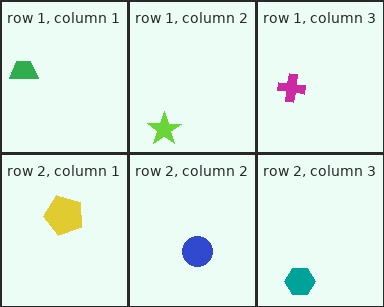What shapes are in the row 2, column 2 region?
The blue circle.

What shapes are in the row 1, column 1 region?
The green trapezoid.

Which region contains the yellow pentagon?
The row 2, column 1 region.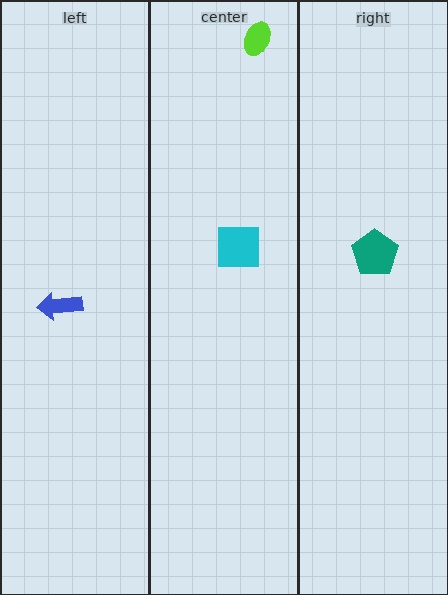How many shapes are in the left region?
1.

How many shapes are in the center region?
2.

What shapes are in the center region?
The cyan square, the lime ellipse.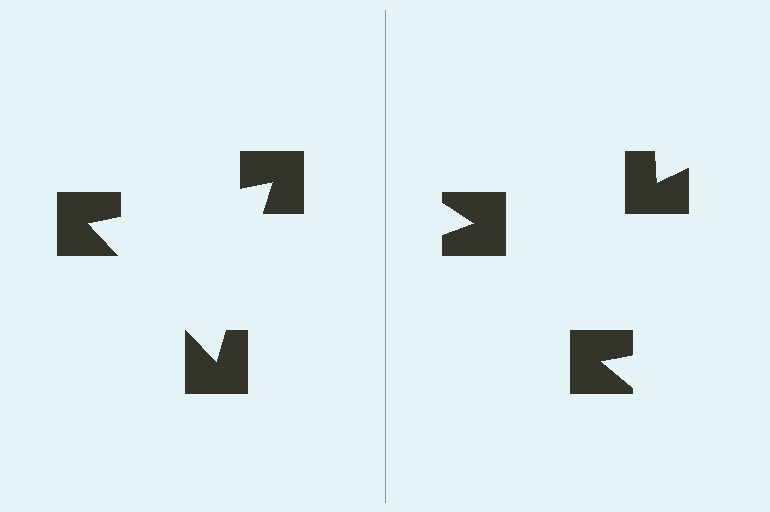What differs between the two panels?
The notched squares are positioned identically on both sides; only the wedge orientations differ. On the left they align to a triangle; on the right they are misaligned.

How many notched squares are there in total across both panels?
6 — 3 on each side.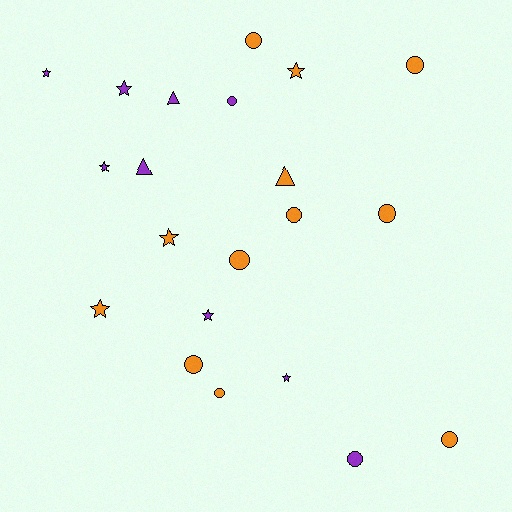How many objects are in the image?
There are 21 objects.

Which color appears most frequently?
Orange, with 12 objects.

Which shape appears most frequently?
Circle, with 10 objects.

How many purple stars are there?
There are 5 purple stars.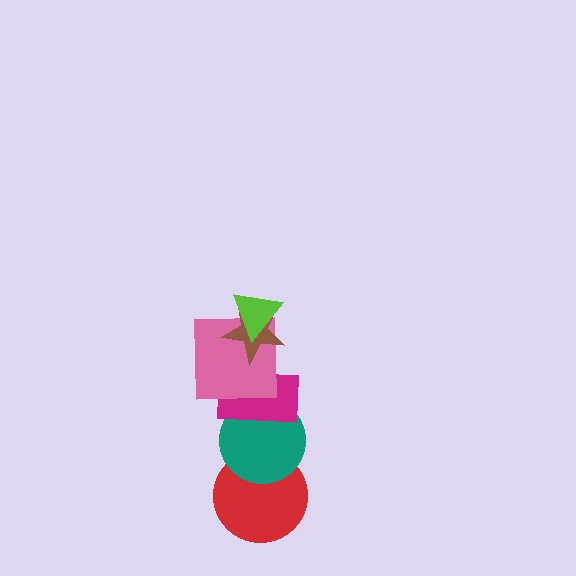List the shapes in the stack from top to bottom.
From top to bottom: the lime triangle, the brown star, the pink square, the magenta rectangle, the teal circle, the red circle.